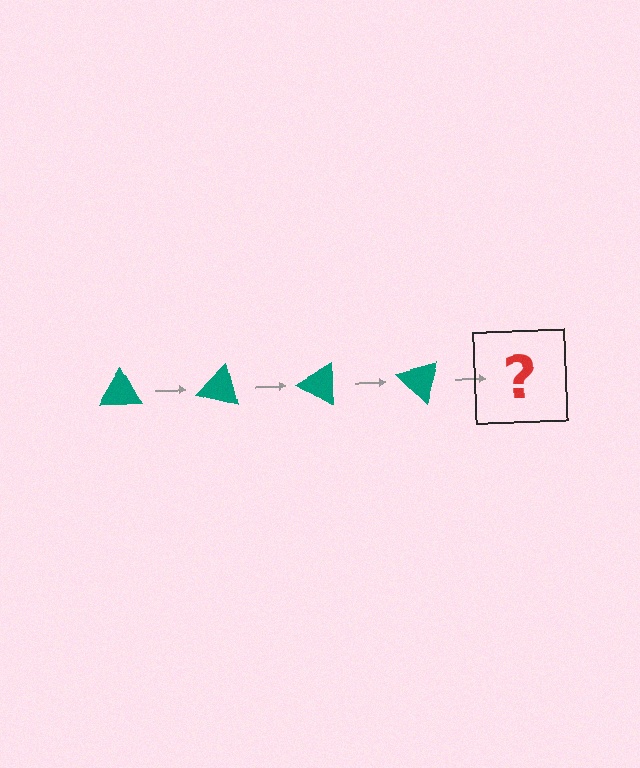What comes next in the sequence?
The next element should be a teal triangle rotated 60 degrees.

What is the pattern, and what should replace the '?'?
The pattern is that the triangle rotates 15 degrees each step. The '?' should be a teal triangle rotated 60 degrees.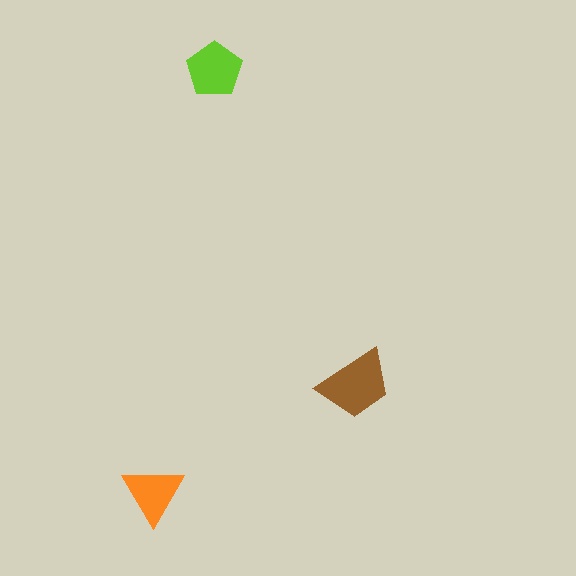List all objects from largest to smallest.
The brown trapezoid, the lime pentagon, the orange triangle.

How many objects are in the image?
There are 3 objects in the image.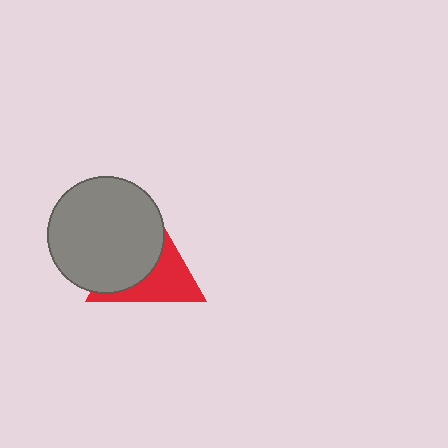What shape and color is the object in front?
The object in front is a gray circle.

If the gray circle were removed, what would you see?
You would see the complete red triangle.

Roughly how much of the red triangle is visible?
A small part of it is visible (roughly 45%).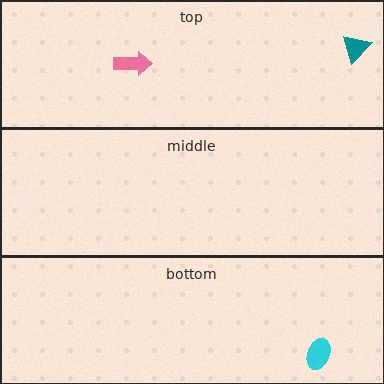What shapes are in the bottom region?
The cyan ellipse.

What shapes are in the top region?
The teal triangle, the pink arrow.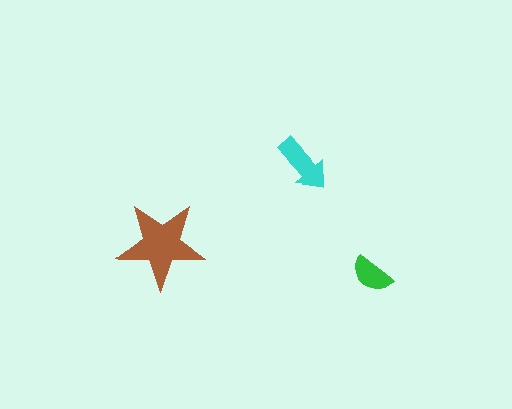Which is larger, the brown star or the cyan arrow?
The brown star.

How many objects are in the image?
There are 3 objects in the image.